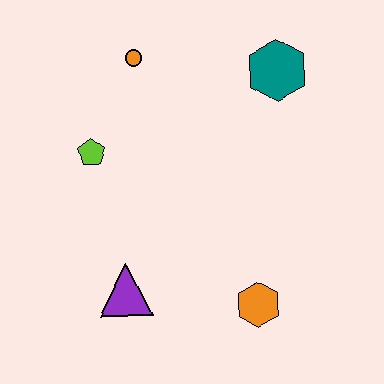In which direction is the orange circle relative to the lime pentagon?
The orange circle is above the lime pentagon.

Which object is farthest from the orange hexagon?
The orange circle is farthest from the orange hexagon.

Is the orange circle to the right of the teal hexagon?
No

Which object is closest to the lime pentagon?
The orange circle is closest to the lime pentagon.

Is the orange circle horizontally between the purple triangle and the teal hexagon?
Yes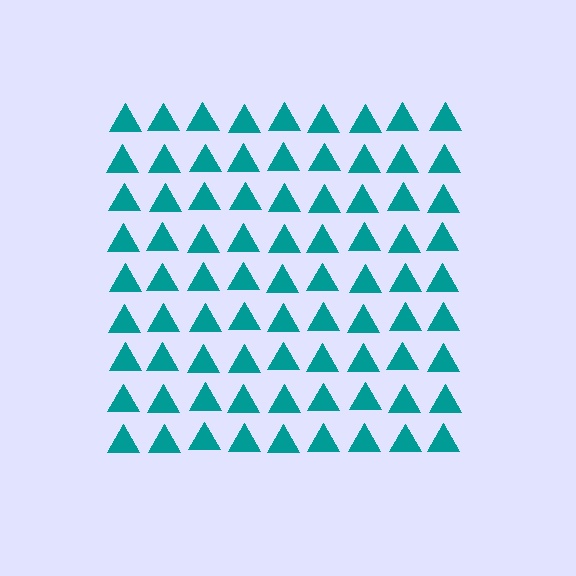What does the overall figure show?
The overall figure shows a square.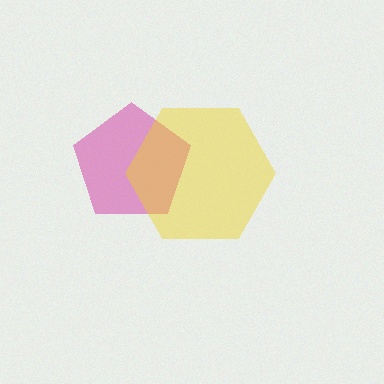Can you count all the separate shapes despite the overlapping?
Yes, there are 2 separate shapes.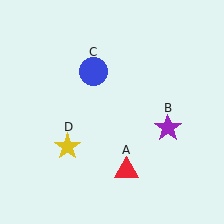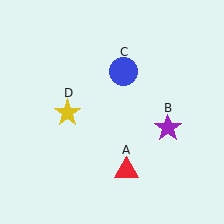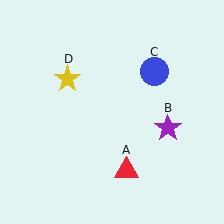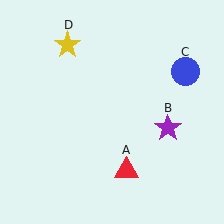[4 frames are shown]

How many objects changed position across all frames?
2 objects changed position: blue circle (object C), yellow star (object D).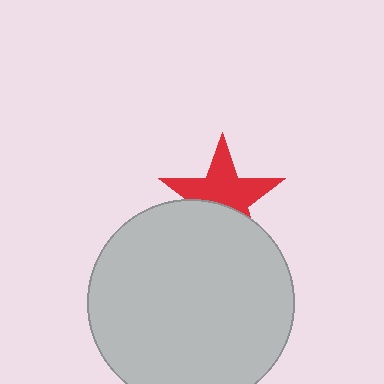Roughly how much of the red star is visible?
About half of it is visible (roughly 61%).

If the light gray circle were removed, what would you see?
You would see the complete red star.